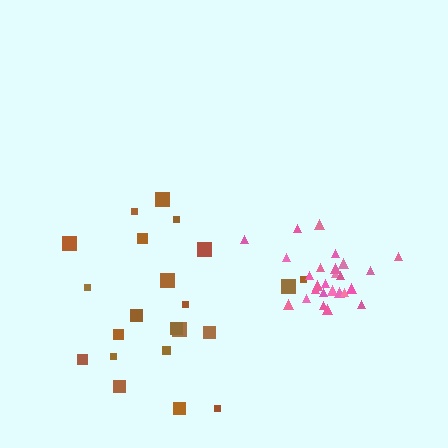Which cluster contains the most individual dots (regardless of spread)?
Pink (26).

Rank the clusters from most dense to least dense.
pink, brown.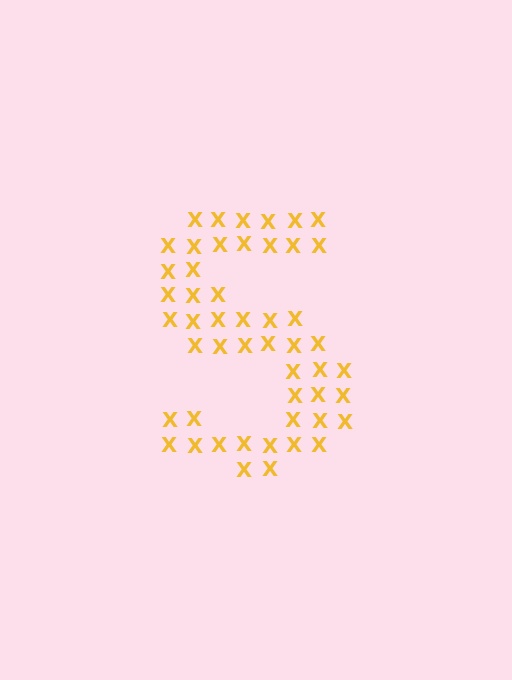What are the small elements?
The small elements are letter X's.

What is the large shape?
The large shape is the letter S.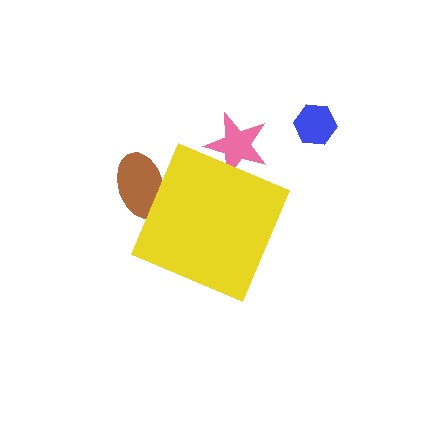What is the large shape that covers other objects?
A yellow diamond.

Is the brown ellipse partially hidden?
Yes, the brown ellipse is partially hidden behind the yellow diamond.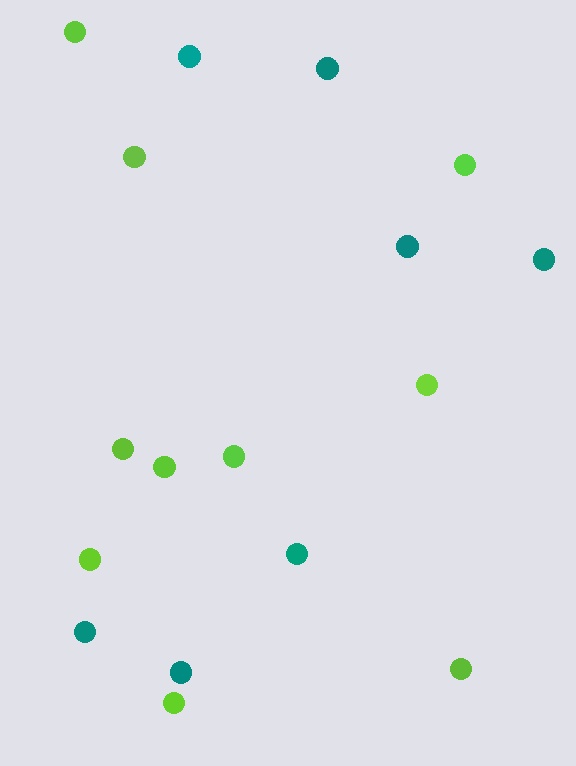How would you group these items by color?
There are 2 groups: one group of teal circles (7) and one group of lime circles (10).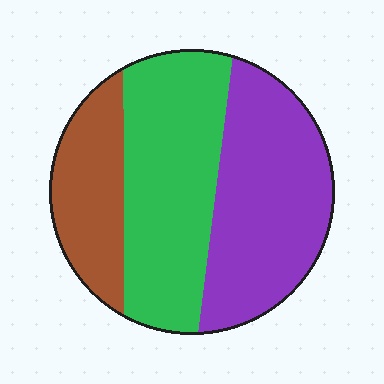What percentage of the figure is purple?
Purple takes up about two fifths (2/5) of the figure.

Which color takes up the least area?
Brown, at roughly 20%.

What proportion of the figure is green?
Green covers 40% of the figure.